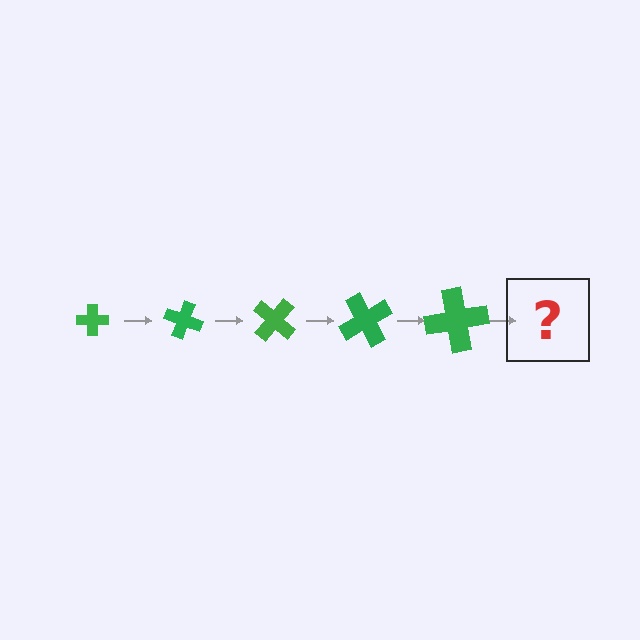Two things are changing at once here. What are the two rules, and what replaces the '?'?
The two rules are that the cross grows larger each step and it rotates 20 degrees each step. The '?' should be a cross, larger than the previous one and rotated 100 degrees from the start.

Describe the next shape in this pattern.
It should be a cross, larger than the previous one and rotated 100 degrees from the start.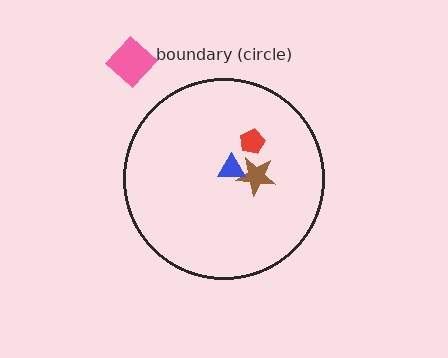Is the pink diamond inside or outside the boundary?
Outside.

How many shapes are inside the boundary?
3 inside, 1 outside.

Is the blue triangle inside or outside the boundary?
Inside.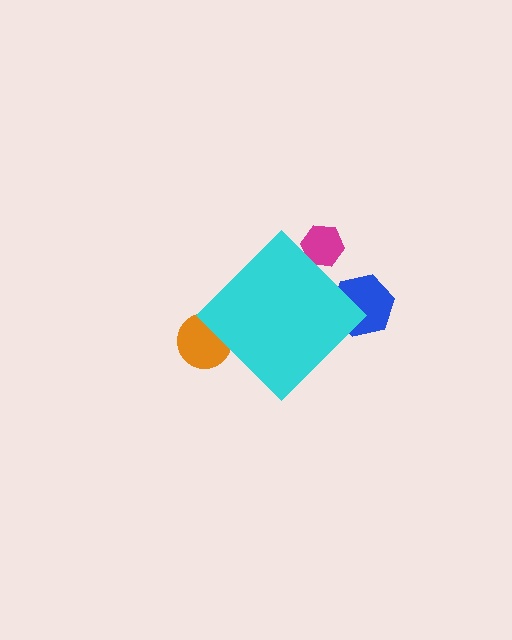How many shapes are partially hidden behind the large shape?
3 shapes are partially hidden.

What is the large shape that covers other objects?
A cyan diamond.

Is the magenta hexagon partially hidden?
Yes, the magenta hexagon is partially hidden behind the cyan diamond.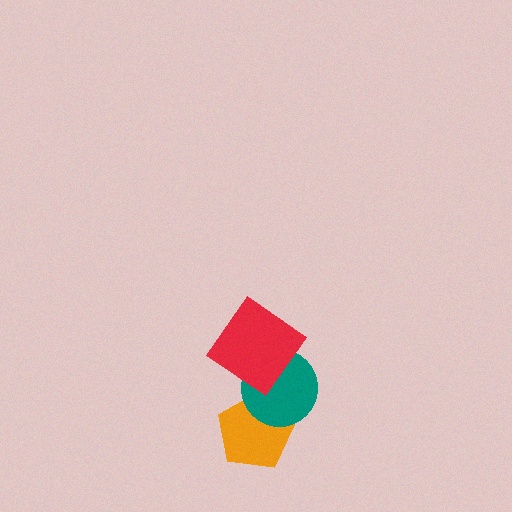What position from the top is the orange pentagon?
The orange pentagon is 3rd from the top.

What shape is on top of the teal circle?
The red diamond is on top of the teal circle.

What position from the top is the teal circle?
The teal circle is 2nd from the top.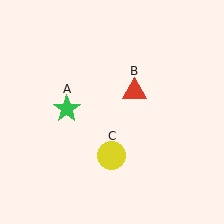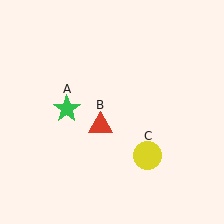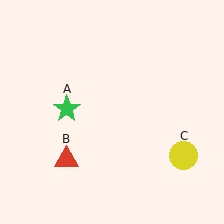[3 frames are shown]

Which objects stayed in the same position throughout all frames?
Green star (object A) remained stationary.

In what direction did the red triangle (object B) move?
The red triangle (object B) moved down and to the left.